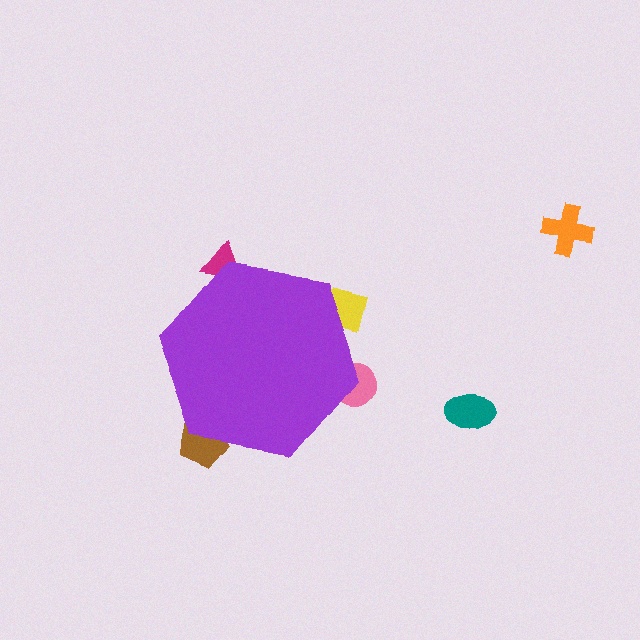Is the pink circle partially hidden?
Yes, the pink circle is partially hidden behind the purple hexagon.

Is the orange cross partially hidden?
No, the orange cross is fully visible.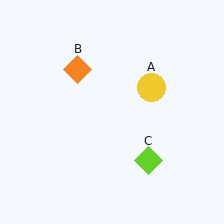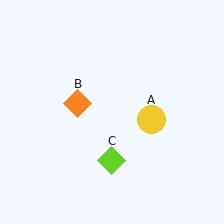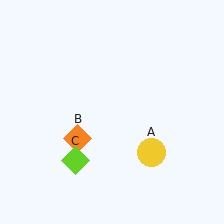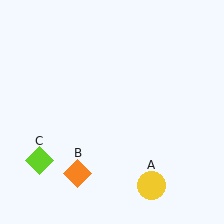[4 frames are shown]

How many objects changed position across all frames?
3 objects changed position: yellow circle (object A), orange diamond (object B), lime diamond (object C).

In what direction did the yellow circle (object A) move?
The yellow circle (object A) moved down.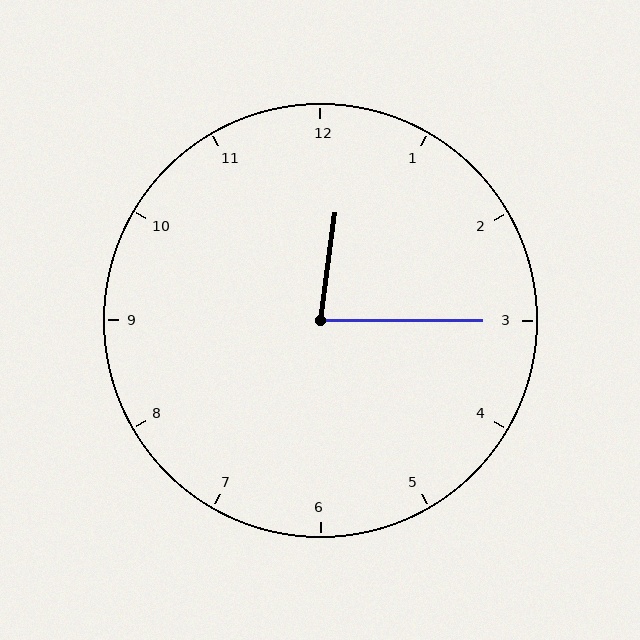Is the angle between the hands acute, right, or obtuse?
It is acute.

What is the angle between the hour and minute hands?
Approximately 82 degrees.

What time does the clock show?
12:15.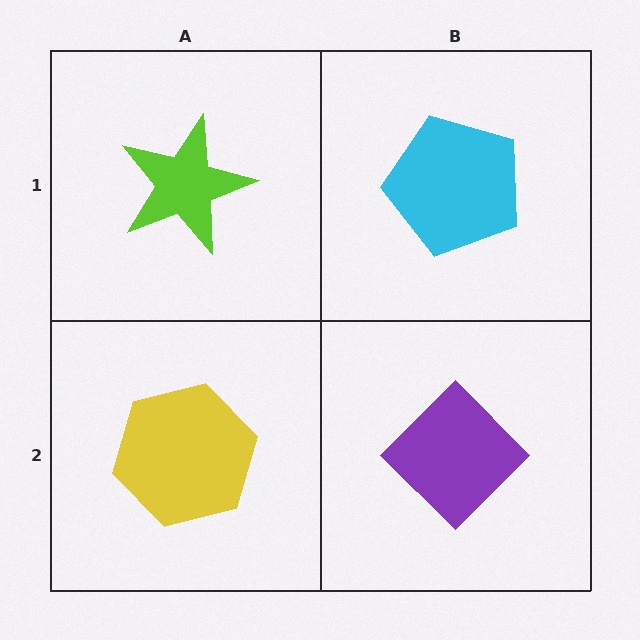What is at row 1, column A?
A lime star.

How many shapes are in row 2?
2 shapes.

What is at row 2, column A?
A yellow hexagon.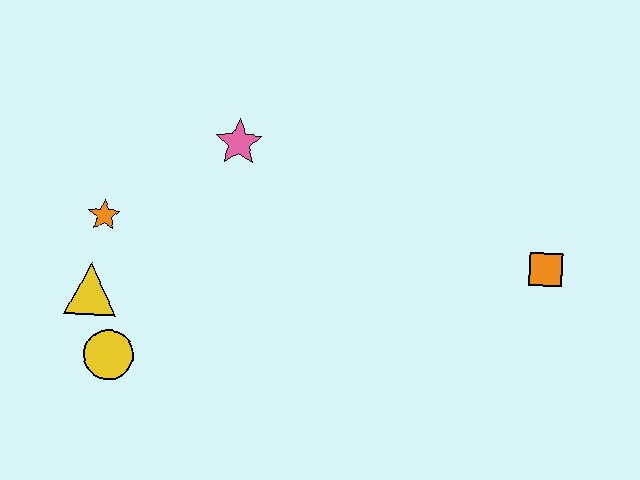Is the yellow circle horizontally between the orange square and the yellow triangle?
Yes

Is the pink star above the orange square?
Yes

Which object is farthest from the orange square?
The yellow triangle is farthest from the orange square.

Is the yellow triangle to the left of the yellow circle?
Yes